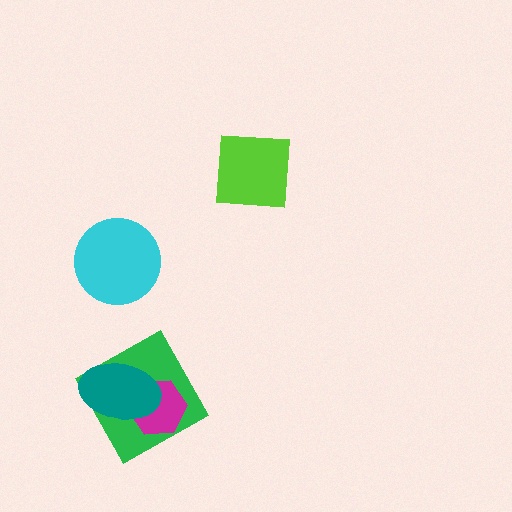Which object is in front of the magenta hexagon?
The teal ellipse is in front of the magenta hexagon.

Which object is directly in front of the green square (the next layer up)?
The magenta hexagon is directly in front of the green square.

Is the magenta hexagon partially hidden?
Yes, it is partially covered by another shape.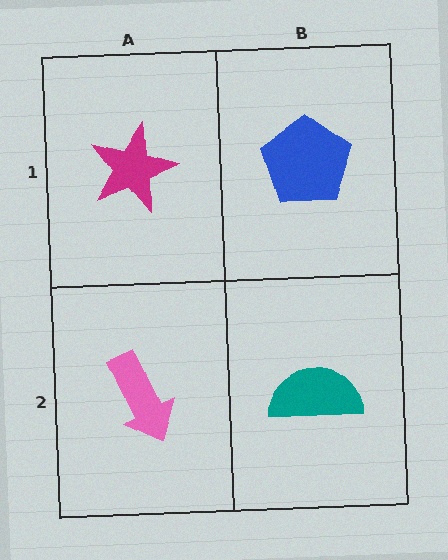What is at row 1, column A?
A magenta star.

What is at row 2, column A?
A pink arrow.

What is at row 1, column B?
A blue pentagon.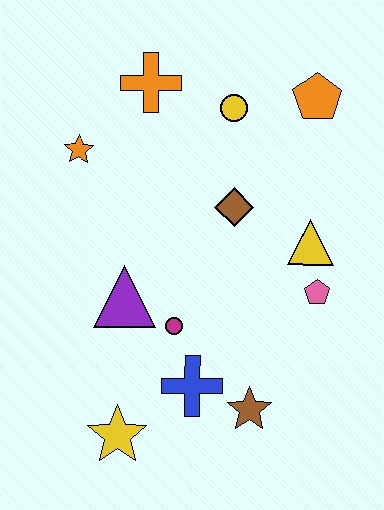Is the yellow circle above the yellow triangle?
Yes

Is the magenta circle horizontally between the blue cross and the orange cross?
Yes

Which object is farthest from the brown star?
The orange cross is farthest from the brown star.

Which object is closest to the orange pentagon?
The yellow circle is closest to the orange pentagon.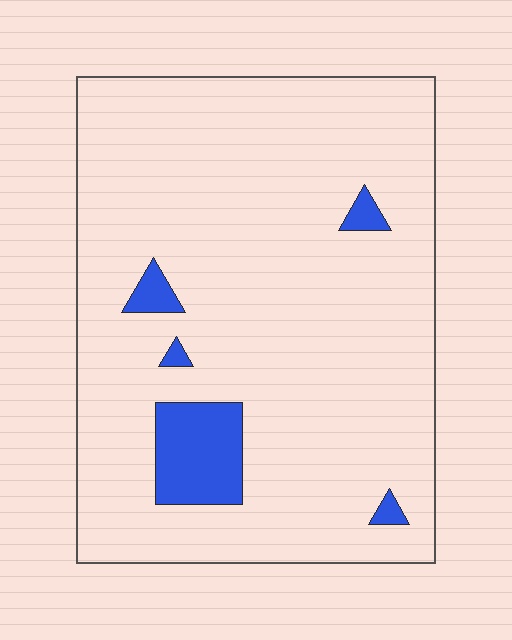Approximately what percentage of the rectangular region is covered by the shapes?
Approximately 10%.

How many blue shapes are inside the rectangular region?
5.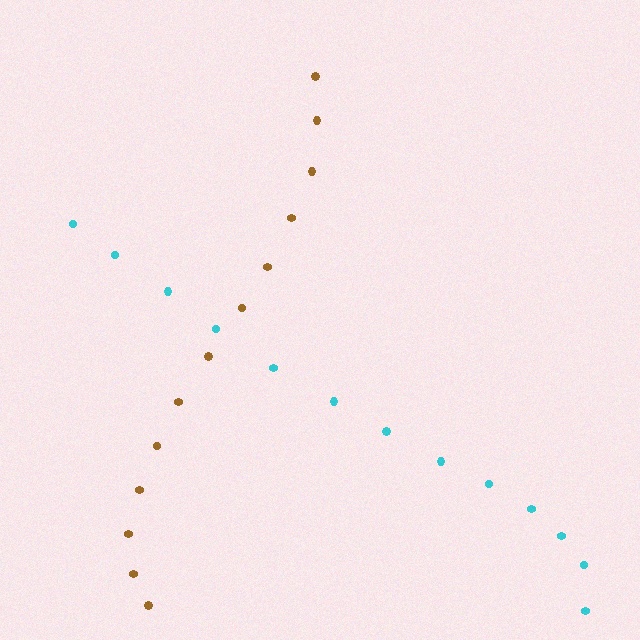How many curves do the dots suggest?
There are 2 distinct paths.